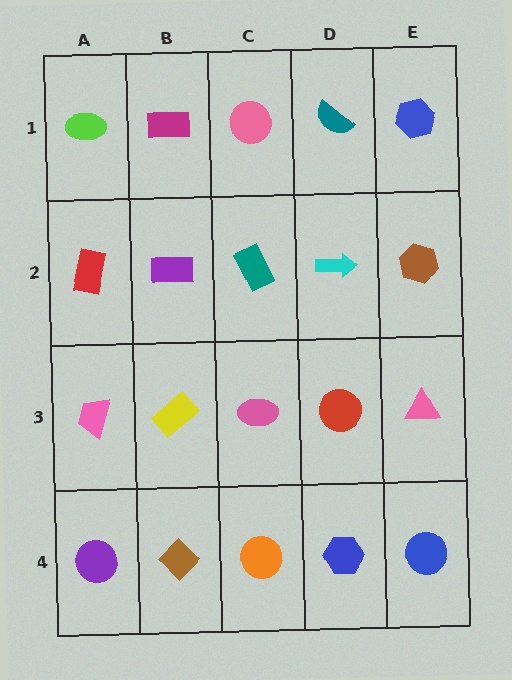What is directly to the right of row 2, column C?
A cyan arrow.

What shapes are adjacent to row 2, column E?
A blue hexagon (row 1, column E), a pink triangle (row 3, column E), a cyan arrow (row 2, column D).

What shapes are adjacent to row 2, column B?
A magenta rectangle (row 1, column B), a yellow rectangle (row 3, column B), a red rectangle (row 2, column A), a teal rectangle (row 2, column C).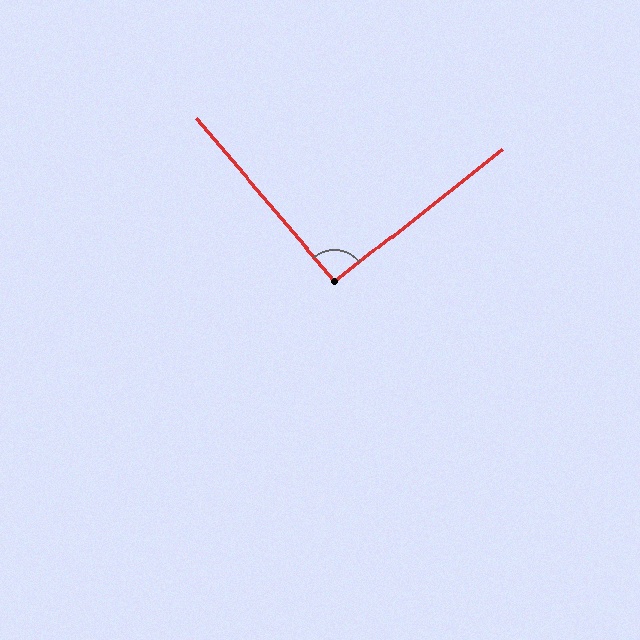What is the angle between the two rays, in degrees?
Approximately 92 degrees.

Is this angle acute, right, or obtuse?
It is approximately a right angle.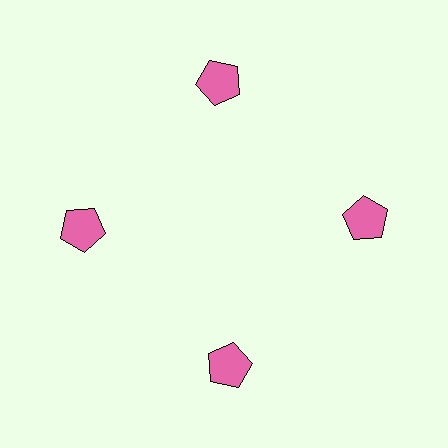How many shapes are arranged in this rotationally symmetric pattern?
There are 4 shapes, arranged in 4 groups of 1.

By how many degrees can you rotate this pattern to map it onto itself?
The pattern maps onto itself every 90 degrees of rotation.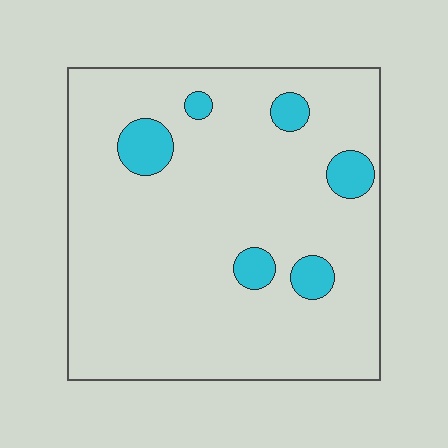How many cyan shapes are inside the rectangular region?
6.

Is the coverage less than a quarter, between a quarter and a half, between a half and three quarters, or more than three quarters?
Less than a quarter.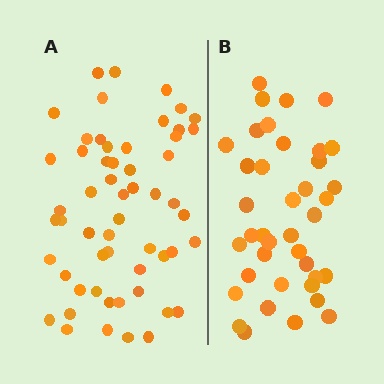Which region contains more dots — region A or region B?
Region A (the left region) has more dots.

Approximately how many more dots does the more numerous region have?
Region A has approximately 15 more dots than region B.